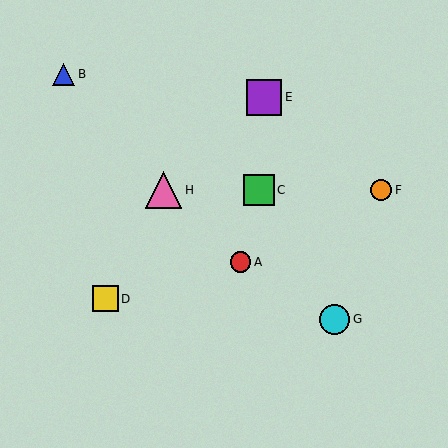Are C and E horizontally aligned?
No, C is at y≈190 and E is at y≈97.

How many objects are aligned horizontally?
3 objects (C, F, H) are aligned horizontally.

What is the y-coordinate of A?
Object A is at y≈262.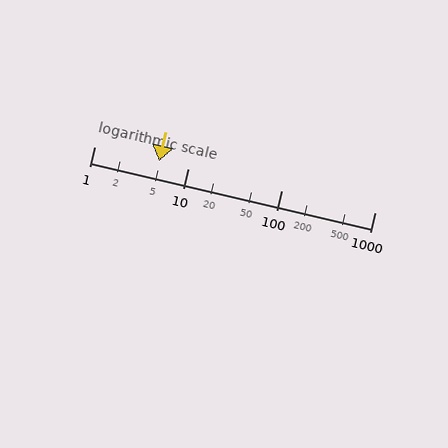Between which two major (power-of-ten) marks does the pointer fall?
The pointer is between 1 and 10.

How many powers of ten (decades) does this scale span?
The scale spans 3 decades, from 1 to 1000.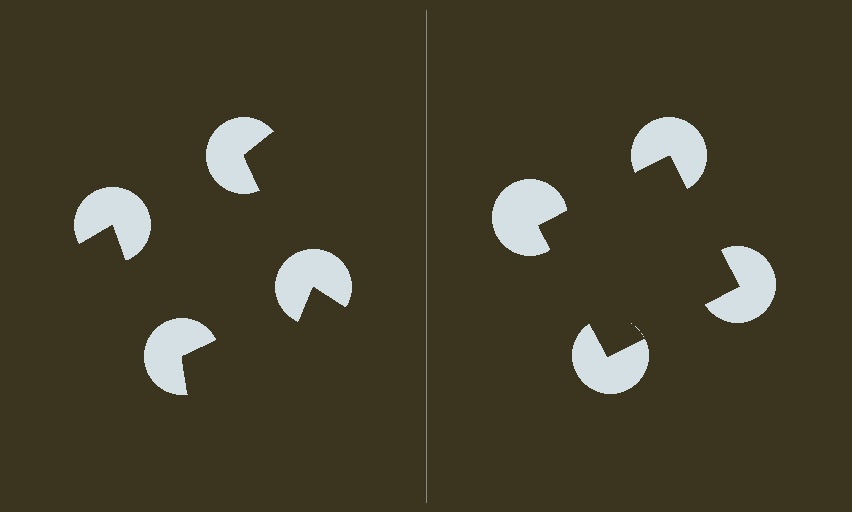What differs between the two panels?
The pac-man discs are positioned identically on both sides; only the wedge orientations differ. On the right they align to a square; on the left they are misaligned.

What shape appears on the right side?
An illusory square.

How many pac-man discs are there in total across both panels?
8 — 4 on each side.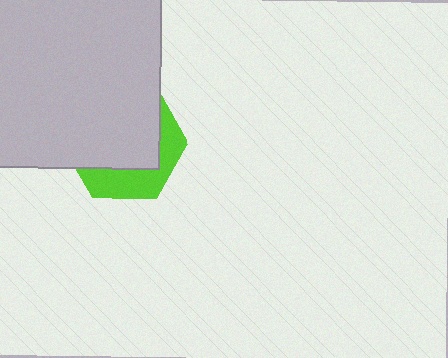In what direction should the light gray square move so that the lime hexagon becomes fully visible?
The light gray square should move up. That is the shortest direction to clear the overlap and leave the lime hexagon fully visible.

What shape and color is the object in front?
The object in front is a light gray square.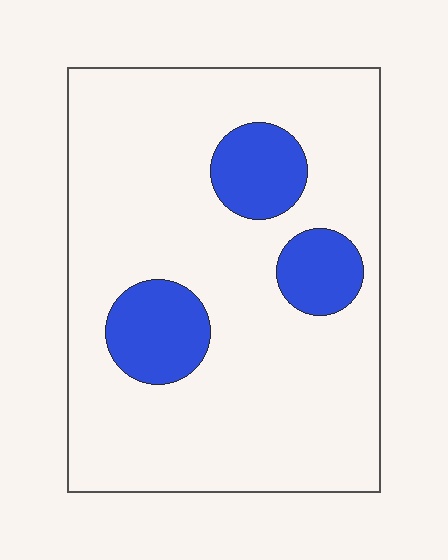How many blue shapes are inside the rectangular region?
3.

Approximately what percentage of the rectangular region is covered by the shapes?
Approximately 15%.